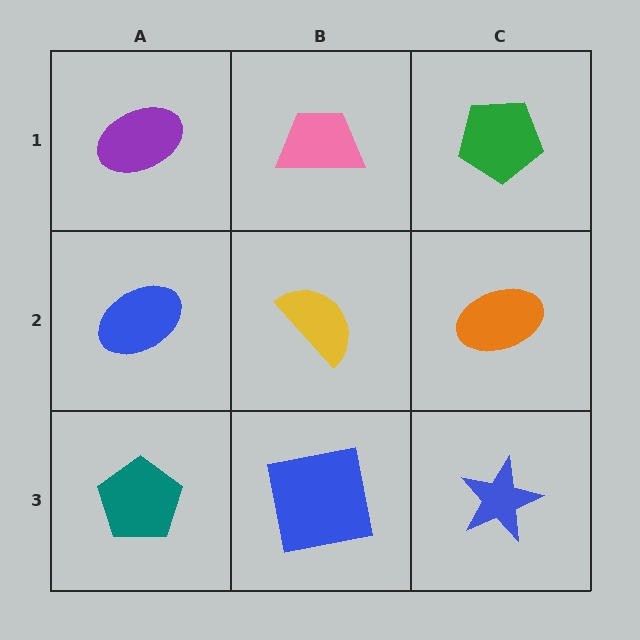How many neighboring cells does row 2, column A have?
3.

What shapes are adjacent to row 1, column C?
An orange ellipse (row 2, column C), a pink trapezoid (row 1, column B).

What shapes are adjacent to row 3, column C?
An orange ellipse (row 2, column C), a blue square (row 3, column B).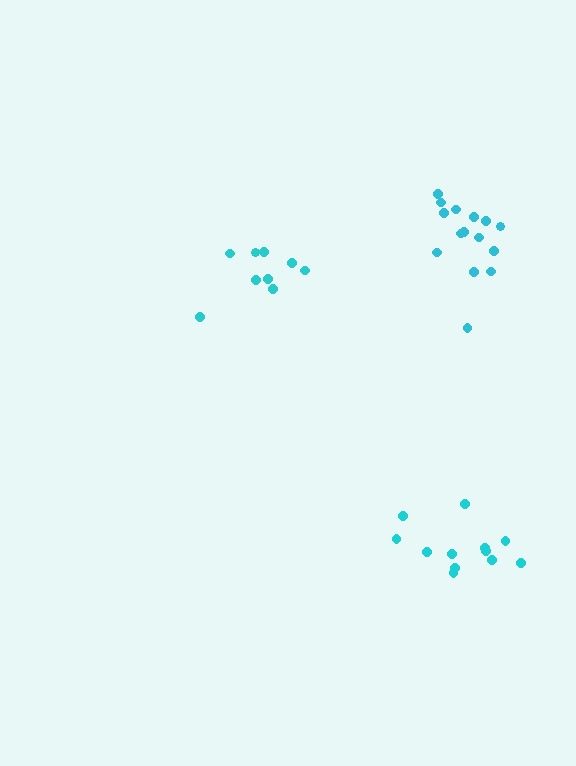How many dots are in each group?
Group 1: 15 dots, Group 2: 9 dots, Group 3: 12 dots (36 total).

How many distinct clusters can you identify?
There are 3 distinct clusters.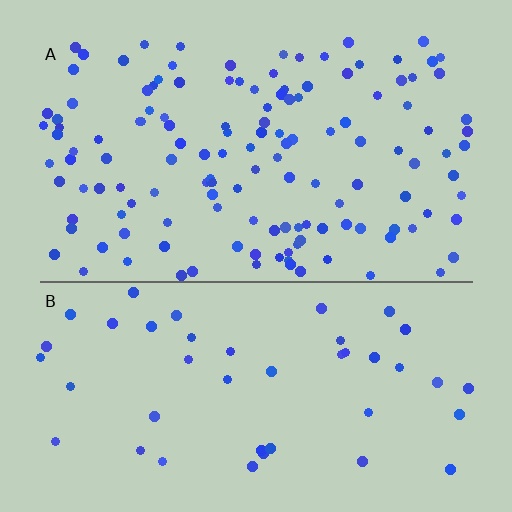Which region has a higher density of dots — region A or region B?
A (the top).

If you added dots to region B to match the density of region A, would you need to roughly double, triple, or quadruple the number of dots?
Approximately triple.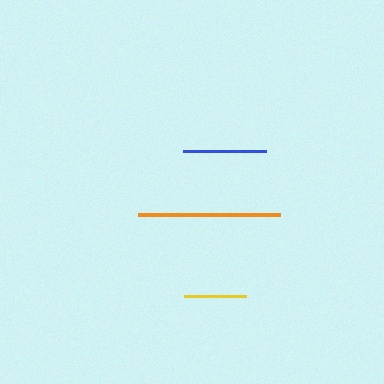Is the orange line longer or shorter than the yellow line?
The orange line is longer than the yellow line.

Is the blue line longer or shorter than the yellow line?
The blue line is longer than the yellow line.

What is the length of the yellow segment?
The yellow segment is approximately 62 pixels long.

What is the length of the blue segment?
The blue segment is approximately 83 pixels long.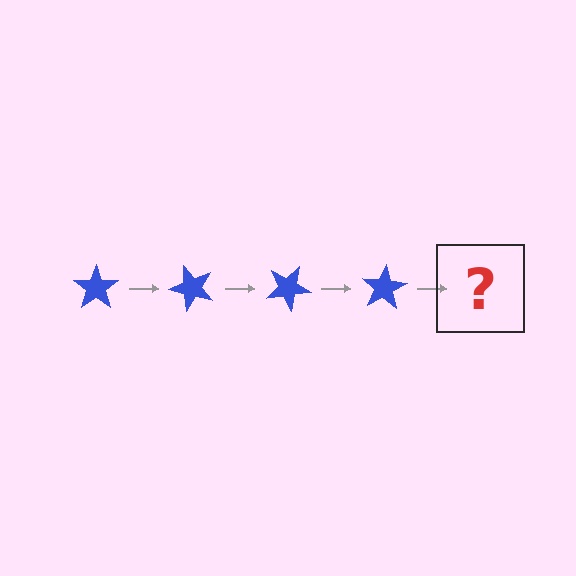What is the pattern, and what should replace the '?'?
The pattern is that the star rotates 50 degrees each step. The '?' should be a blue star rotated 200 degrees.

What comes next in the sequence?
The next element should be a blue star rotated 200 degrees.